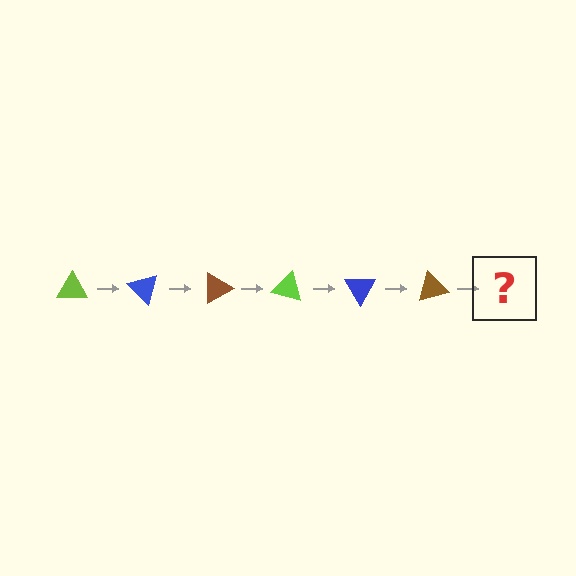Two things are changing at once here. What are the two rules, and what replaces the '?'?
The two rules are that it rotates 45 degrees each step and the color cycles through lime, blue, and brown. The '?' should be a lime triangle, rotated 270 degrees from the start.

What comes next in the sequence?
The next element should be a lime triangle, rotated 270 degrees from the start.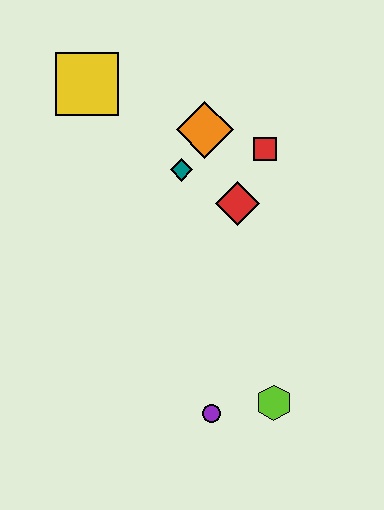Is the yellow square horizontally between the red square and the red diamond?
No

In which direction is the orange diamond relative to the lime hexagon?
The orange diamond is above the lime hexagon.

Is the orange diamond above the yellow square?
No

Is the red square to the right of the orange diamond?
Yes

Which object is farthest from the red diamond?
The purple circle is farthest from the red diamond.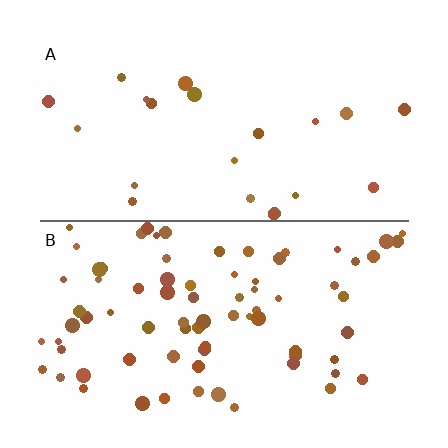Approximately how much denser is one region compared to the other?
Approximately 3.6× — region B over region A.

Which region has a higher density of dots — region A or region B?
B (the bottom).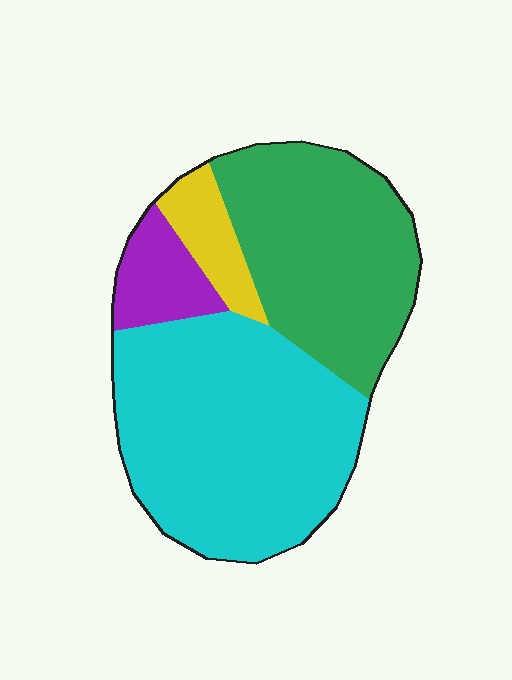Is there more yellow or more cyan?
Cyan.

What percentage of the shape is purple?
Purple takes up less than a sixth of the shape.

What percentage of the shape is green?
Green takes up between a quarter and a half of the shape.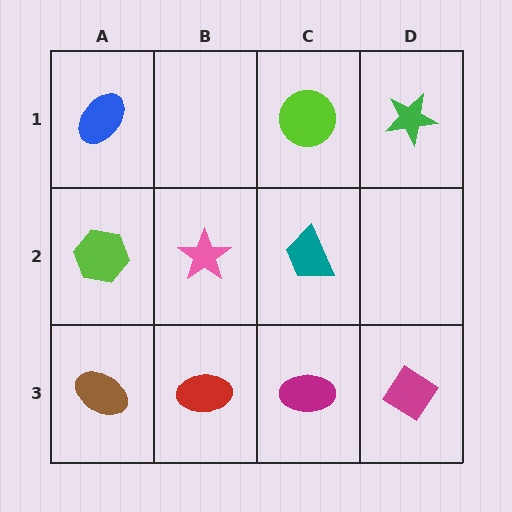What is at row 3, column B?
A red ellipse.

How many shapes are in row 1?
3 shapes.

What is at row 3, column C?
A magenta ellipse.